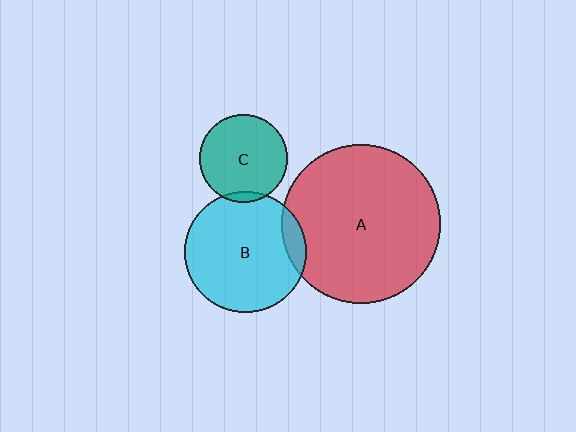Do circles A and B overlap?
Yes.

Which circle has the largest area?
Circle A (red).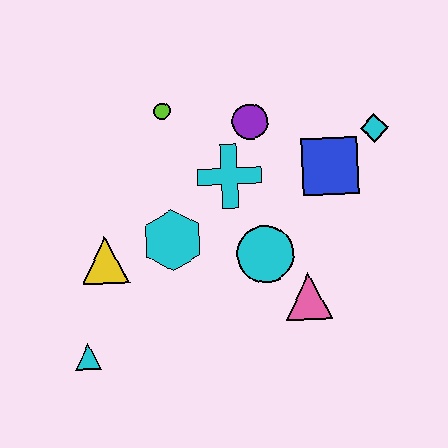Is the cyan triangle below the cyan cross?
Yes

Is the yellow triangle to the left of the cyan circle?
Yes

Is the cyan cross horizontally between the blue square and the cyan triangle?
Yes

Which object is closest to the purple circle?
The cyan cross is closest to the purple circle.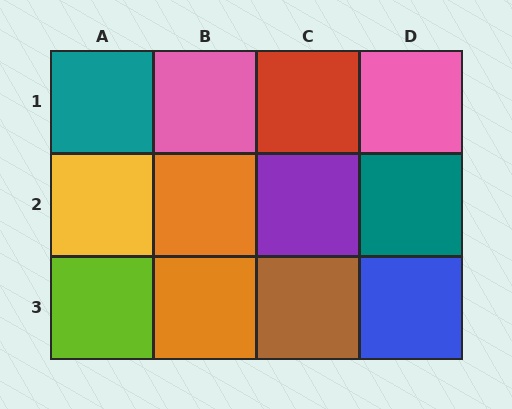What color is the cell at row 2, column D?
Teal.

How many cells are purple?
1 cell is purple.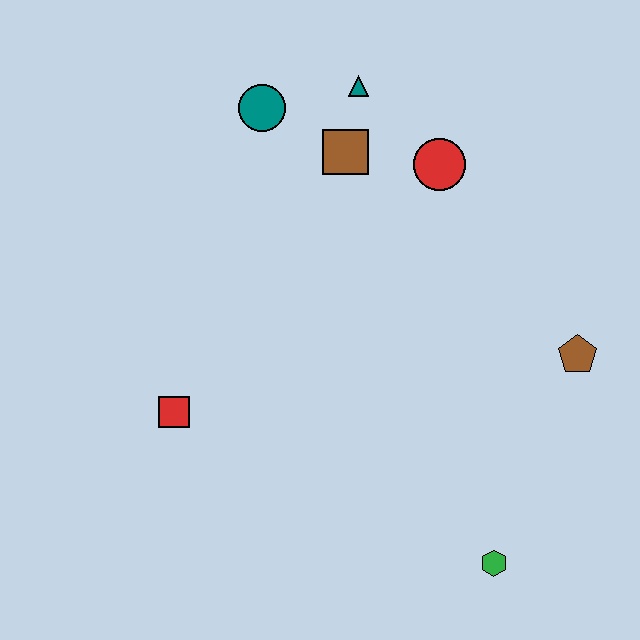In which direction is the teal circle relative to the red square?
The teal circle is above the red square.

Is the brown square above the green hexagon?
Yes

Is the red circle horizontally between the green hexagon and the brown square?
Yes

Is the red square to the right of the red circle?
No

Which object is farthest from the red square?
The brown pentagon is farthest from the red square.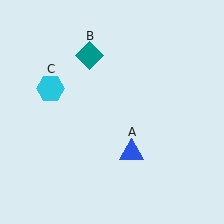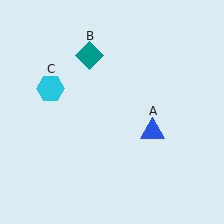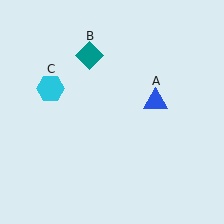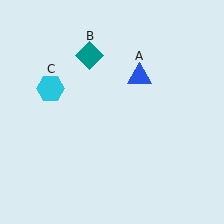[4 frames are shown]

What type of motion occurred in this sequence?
The blue triangle (object A) rotated counterclockwise around the center of the scene.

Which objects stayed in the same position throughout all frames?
Teal diamond (object B) and cyan hexagon (object C) remained stationary.